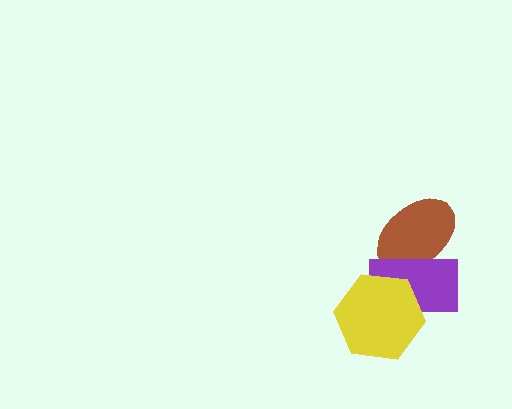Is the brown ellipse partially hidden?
Yes, it is partially covered by another shape.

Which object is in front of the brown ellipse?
The purple rectangle is in front of the brown ellipse.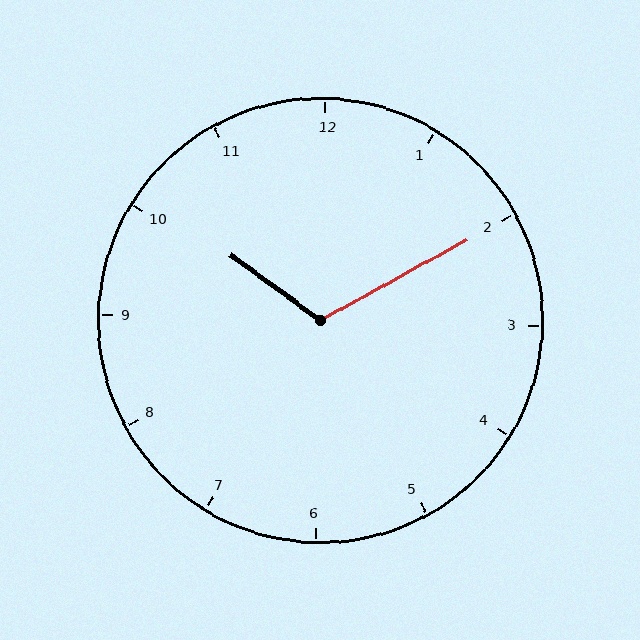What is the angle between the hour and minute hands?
Approximately 115 degrees.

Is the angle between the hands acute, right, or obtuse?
It is obtuse.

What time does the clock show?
10:10.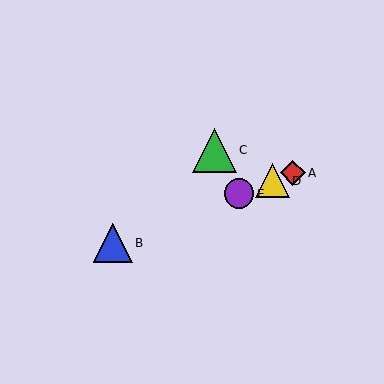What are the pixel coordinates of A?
Object A is at (293, 173).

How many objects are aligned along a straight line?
4 objects (A, B, D, E) are aligned along a straight line.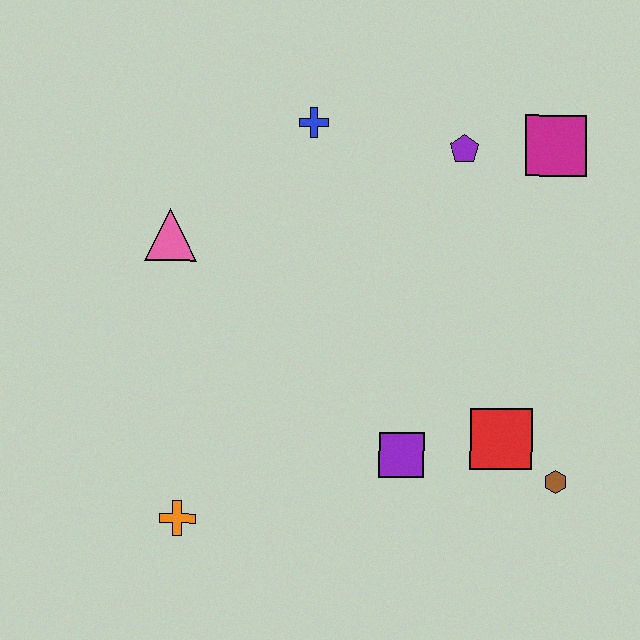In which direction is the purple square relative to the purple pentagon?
The purple square is below the purple pentagon.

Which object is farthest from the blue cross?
The brown hexagon is farthest from the blue cross.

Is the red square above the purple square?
Yes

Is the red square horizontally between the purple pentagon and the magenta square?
Yes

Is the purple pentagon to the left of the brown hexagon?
Yes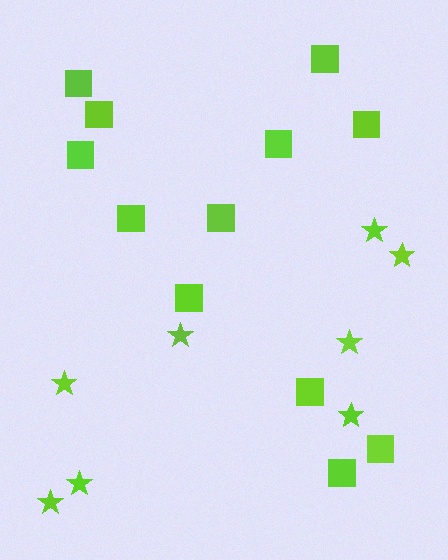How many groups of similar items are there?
There are 2 groups: one group of stars (8) and one group of squares (12).